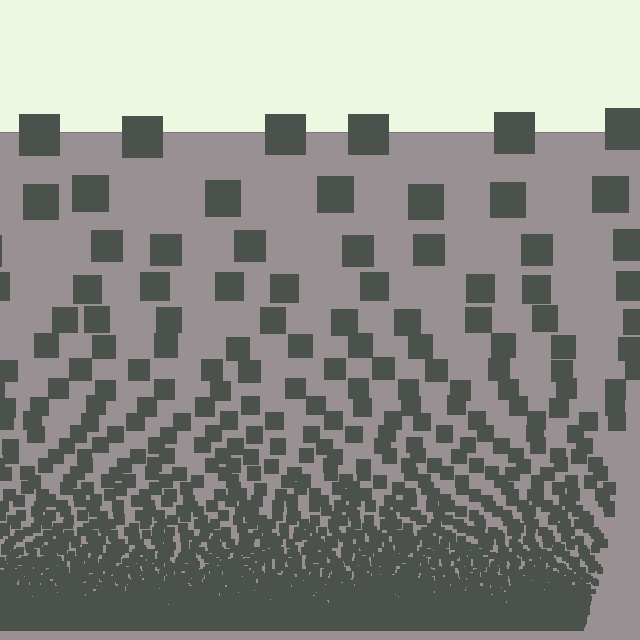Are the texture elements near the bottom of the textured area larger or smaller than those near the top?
Smaller. The gradient is inverted — elements near the bottom are smaller and denser.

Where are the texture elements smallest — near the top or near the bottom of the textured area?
Near the bottom.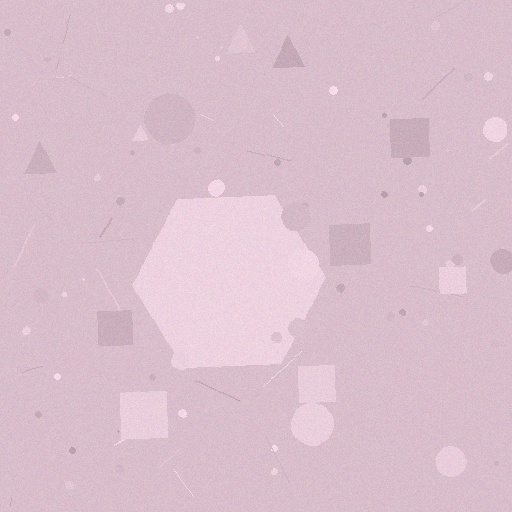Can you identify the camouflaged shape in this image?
The camouflaged shape is a hexagon.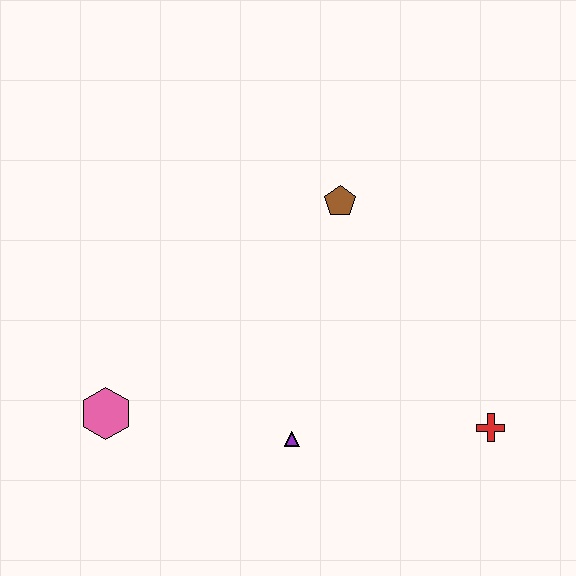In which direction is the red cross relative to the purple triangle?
The red cross is to the right of the purple triangle.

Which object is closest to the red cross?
The purple triangle is closest to the red cross.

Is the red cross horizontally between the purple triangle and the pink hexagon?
No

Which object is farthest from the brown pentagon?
The pink hexagon is farthest from the brown pentagon.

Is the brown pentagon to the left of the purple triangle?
No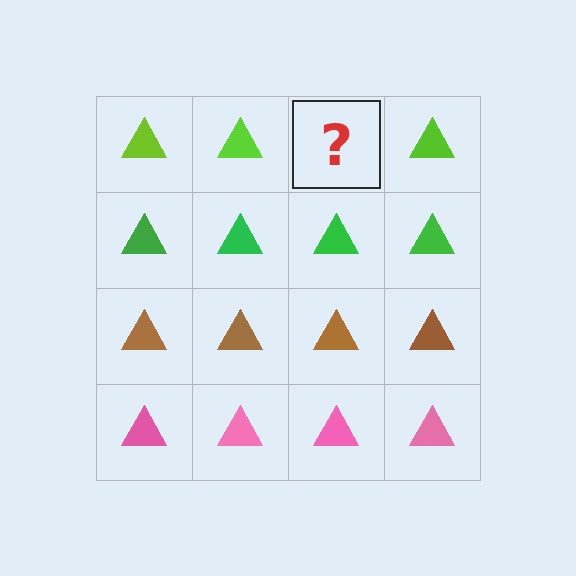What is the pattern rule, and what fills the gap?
The rule is that each row has a consistent color. The gap should be filled with a lime triangle.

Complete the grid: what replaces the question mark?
The question mark should be replaced with a lime triangle.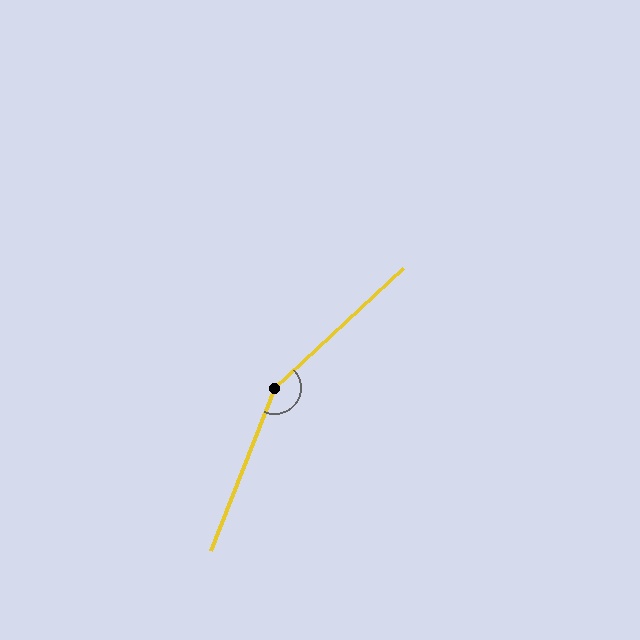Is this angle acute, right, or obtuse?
It is obtuse.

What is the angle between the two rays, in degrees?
Approximately 154 degrees.